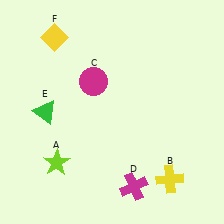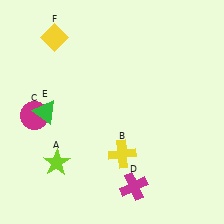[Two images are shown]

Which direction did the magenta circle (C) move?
The magenta circle (C) moved left.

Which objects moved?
The objects that moved are: the yellow cross (B), the magenta circle (C).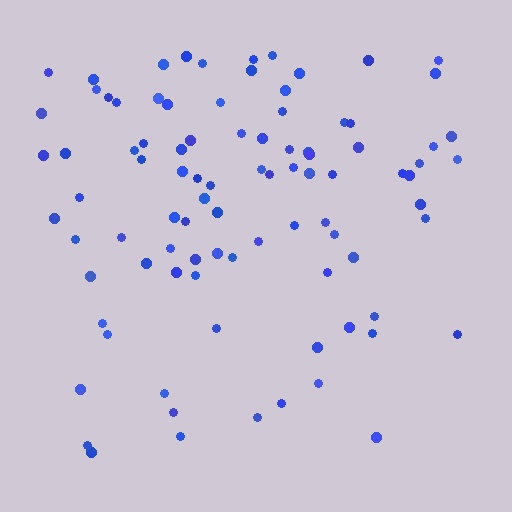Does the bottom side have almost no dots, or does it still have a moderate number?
Still a moderate number, just noticeably fewer than the top.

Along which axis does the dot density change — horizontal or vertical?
Vertical.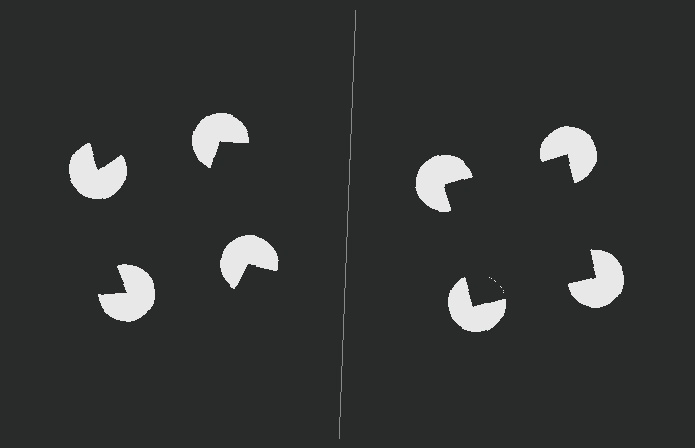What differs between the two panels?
The pac-man discs are positioned identically on both sides; only the wedge orientations differ. On the right they align to a square; on the left they are misaligned.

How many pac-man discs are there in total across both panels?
8 — 4 on each side.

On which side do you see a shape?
An illusory square appears on the right side. On the left side the wedge cuts are rotated, so no coherent shape forms.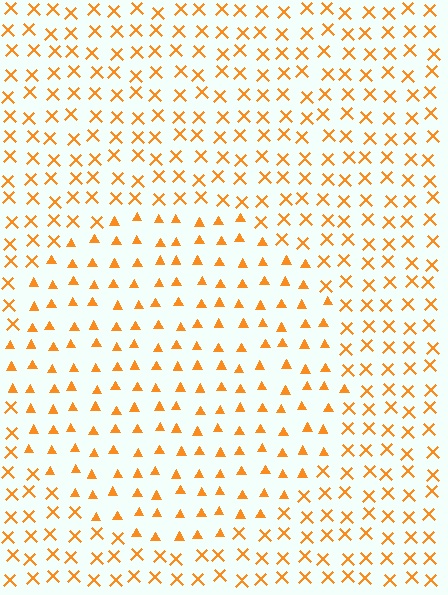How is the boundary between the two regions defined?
The boundary is defined by a change in element shape: triangles inside vs. X marks outside. All elements share the same color and spacing.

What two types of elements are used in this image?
The image uses triangles inside the circle region and X marks outside it.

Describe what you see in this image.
The image is filled with small orange elements arranged in a uniform grid. A circle-shaped region contains triangles, while the surrounding area contains X marks. The boundary is defined purely by the change in element shape.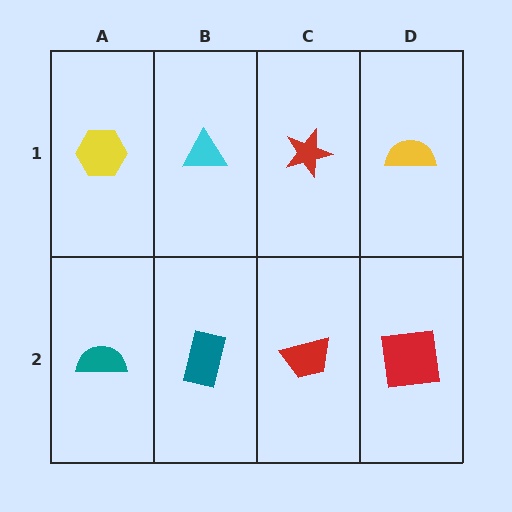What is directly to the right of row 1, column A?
A cyan triangle.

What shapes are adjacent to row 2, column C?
A red star (row 1, column C), a teal rectangle (row 2, column B), a red square (row 2, column D).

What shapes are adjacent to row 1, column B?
A teal rectangle (row 2, column B), a yellow hexagon (row 1, column A), a red star (row 1, column C).